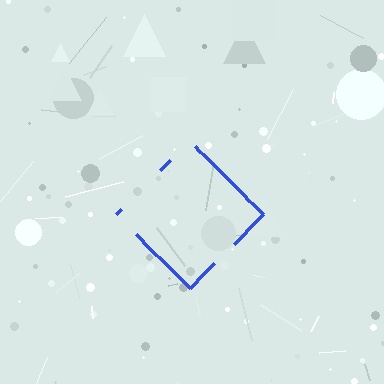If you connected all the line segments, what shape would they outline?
They would outline a diamond.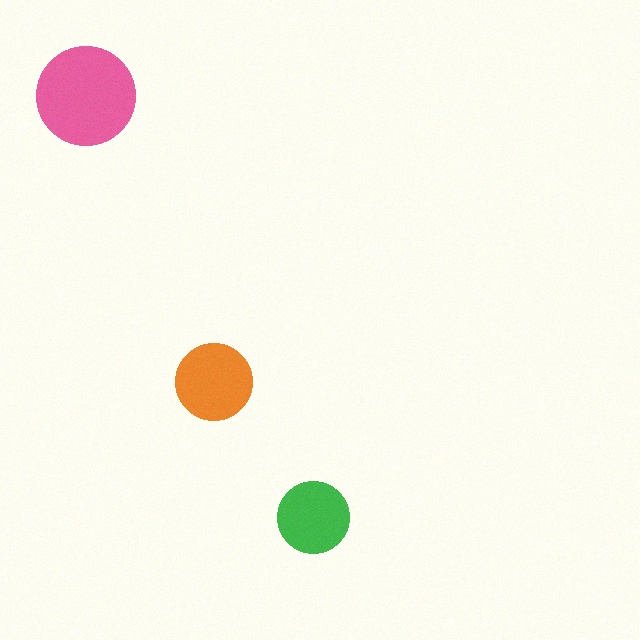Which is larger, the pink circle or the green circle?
The pink one.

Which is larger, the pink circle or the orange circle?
The pink one.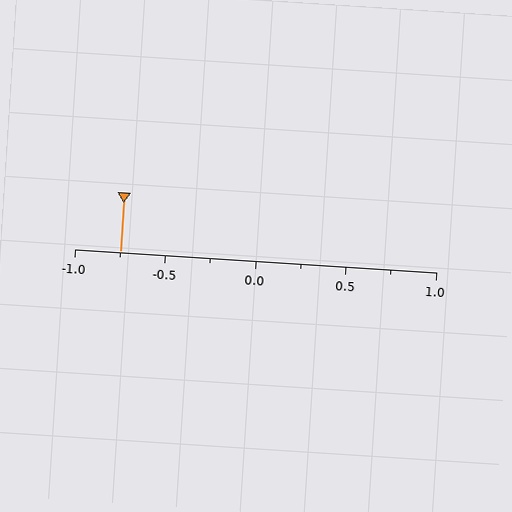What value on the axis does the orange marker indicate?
The marker indicates approximately -0.75.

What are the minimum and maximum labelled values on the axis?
The axis runs from -1.0 to 1.0.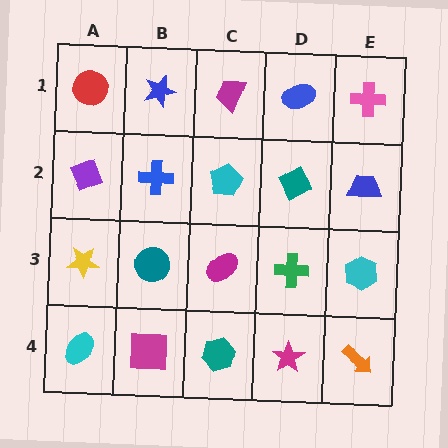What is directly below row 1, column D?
A teal diamond.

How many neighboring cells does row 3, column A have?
3.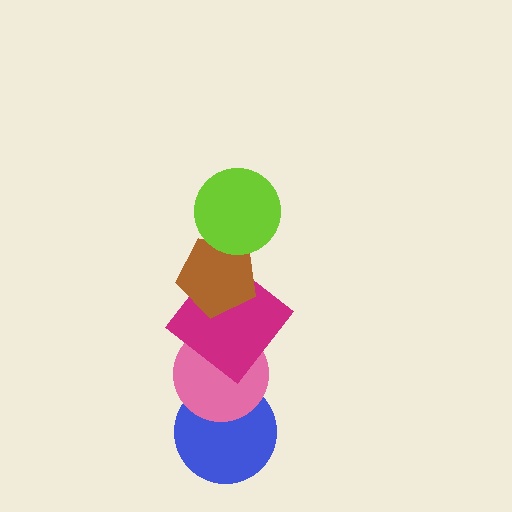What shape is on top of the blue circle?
The pink circle is on top of the blue circle.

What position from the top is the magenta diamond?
The magenta diamond is 3rd from the top.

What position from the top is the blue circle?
The blue circle is 5th from the top.